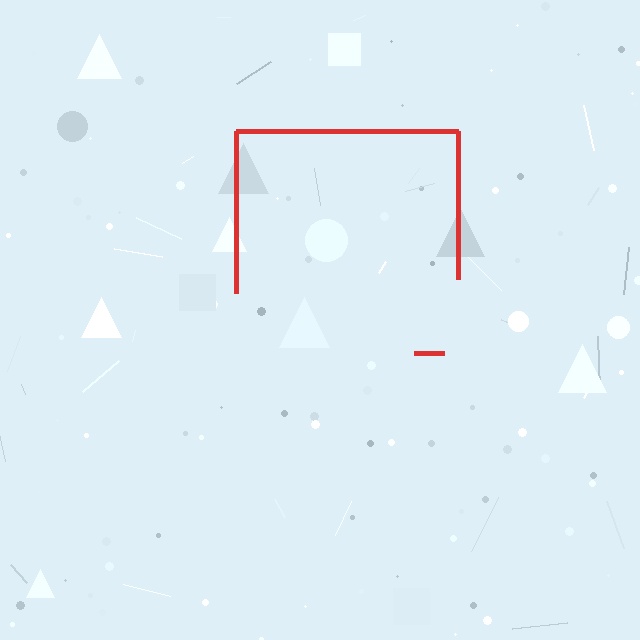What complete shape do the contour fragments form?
The contour fragments form a square.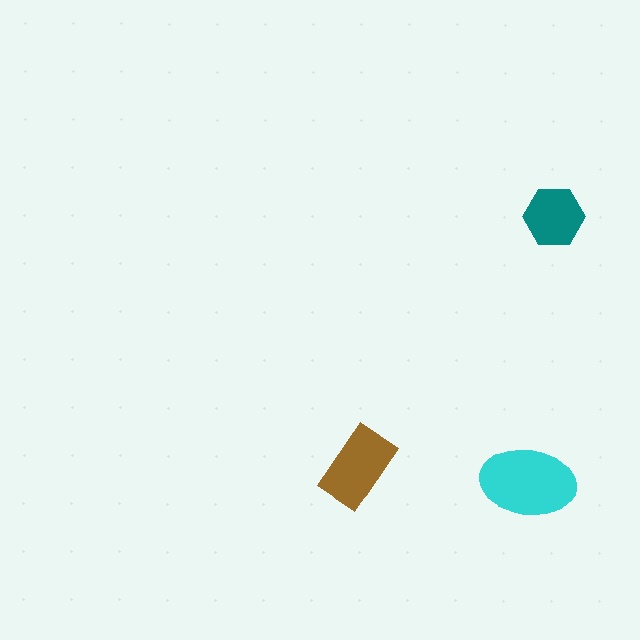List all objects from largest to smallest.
The cyan ellipse, the brown rectangle, the teal hexagon.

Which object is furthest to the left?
The brown rectangle is leftmost.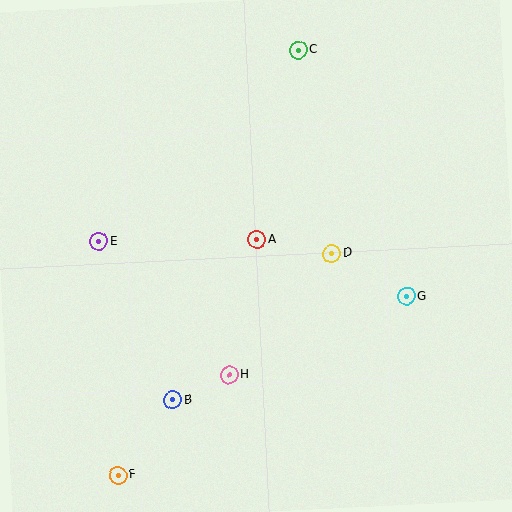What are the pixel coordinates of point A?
Point A is at (257, 239).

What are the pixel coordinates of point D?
Point D is at (332, 253).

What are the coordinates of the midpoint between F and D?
The midpoint between F and D is at (225, 364).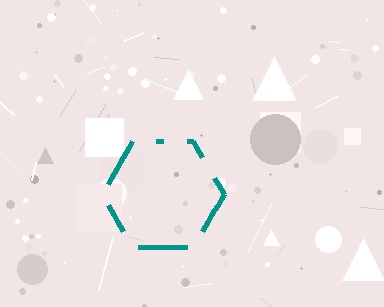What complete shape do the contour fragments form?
The contour fragments form a hexagon.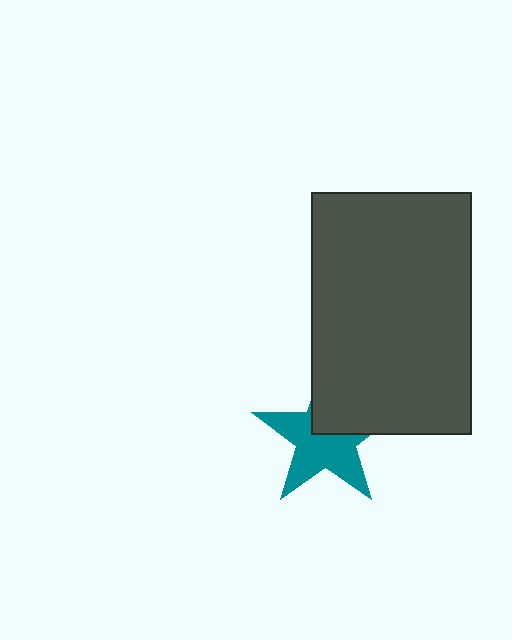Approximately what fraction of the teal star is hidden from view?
Roughly 38% of the teal star is hidden behind the dark gray rectangle.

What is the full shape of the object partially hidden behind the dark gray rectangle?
The partially hidden object is a teal star.